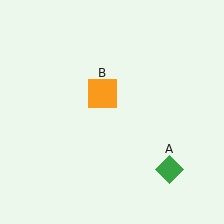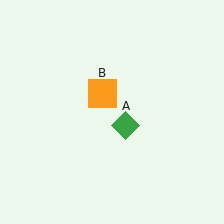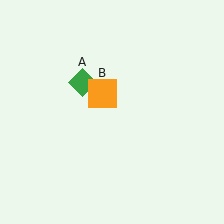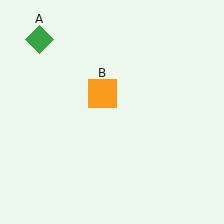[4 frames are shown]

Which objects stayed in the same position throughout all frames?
Orange square (object B) remained stationary.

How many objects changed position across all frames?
1 object changed position: green diamond (object A).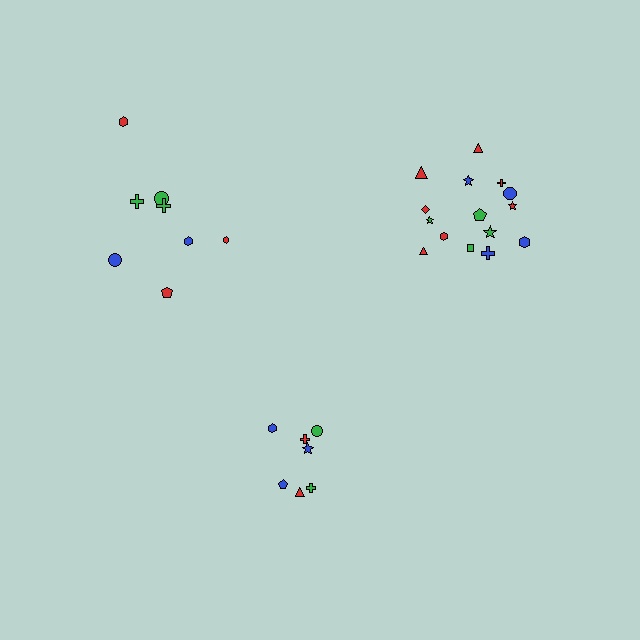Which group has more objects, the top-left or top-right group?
The top-right group.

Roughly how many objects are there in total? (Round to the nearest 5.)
Roughly 30 objects in total.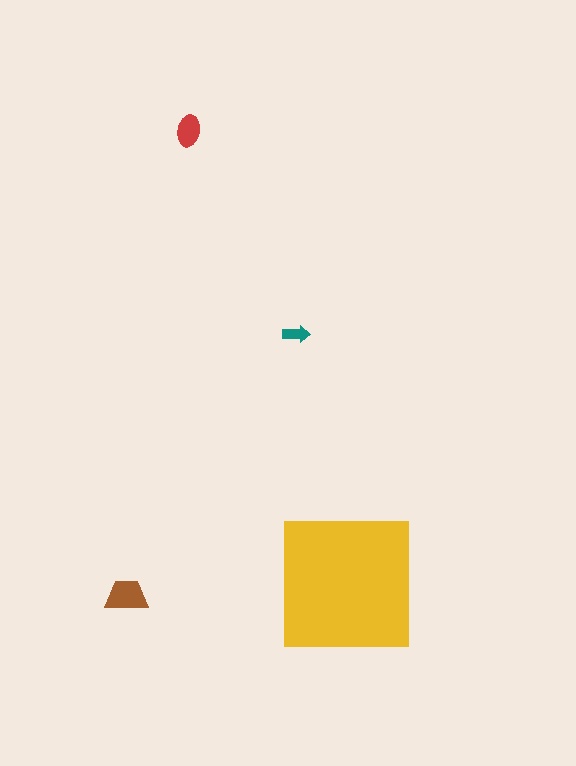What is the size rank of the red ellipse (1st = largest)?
3rd.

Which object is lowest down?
The brown trapezoid is bottommost.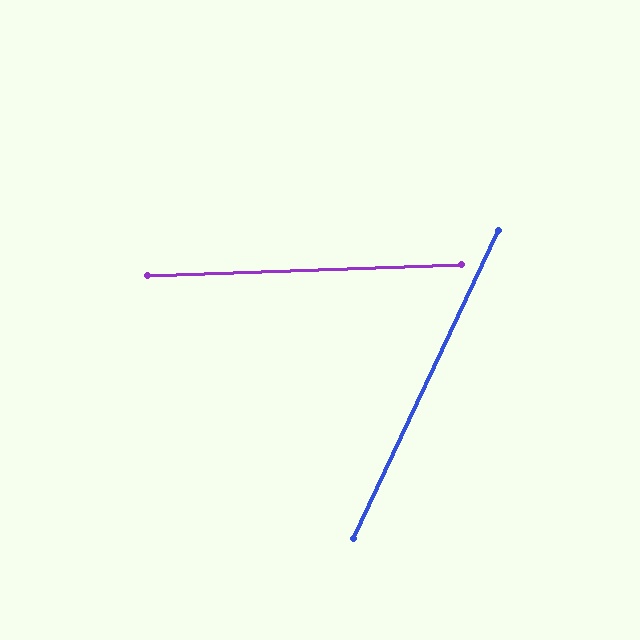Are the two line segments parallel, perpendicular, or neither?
Neither parallel nor perpendicular — they differ by about 63°.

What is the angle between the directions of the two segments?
Approximately 63 degrees.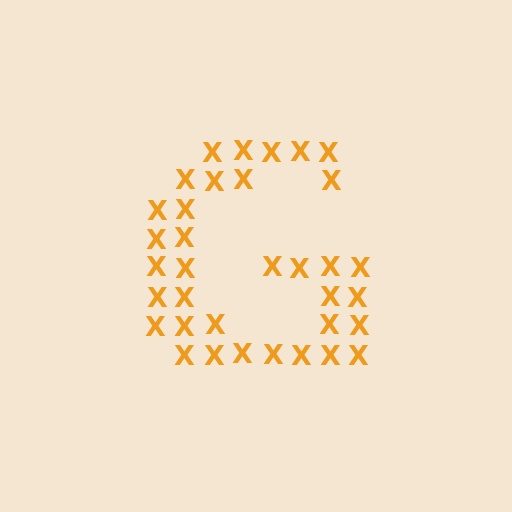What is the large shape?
The large shape is the letter G.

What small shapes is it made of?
It is made of small letter X's.